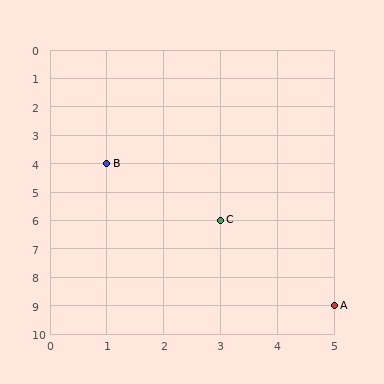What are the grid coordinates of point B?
Point B is at grid coordinates (1, 4).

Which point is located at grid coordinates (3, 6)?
Point C is at (3, 6).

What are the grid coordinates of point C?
Point C is at grid coordinates (3, 6).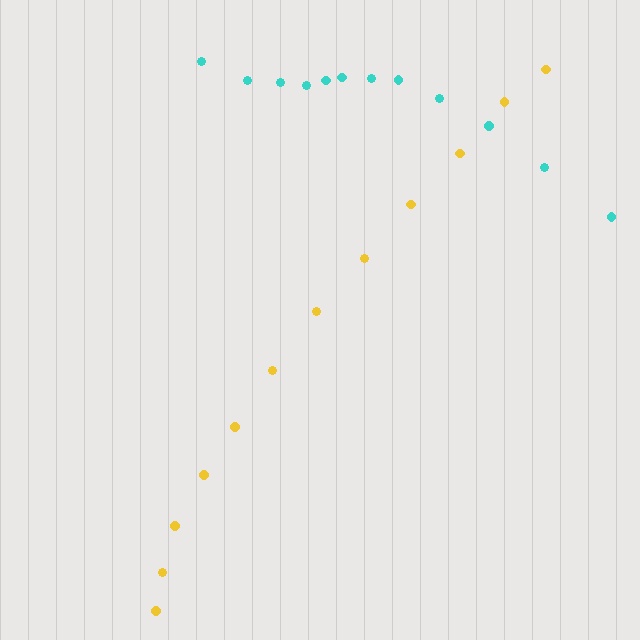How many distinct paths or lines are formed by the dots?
There are 2 distinct paths.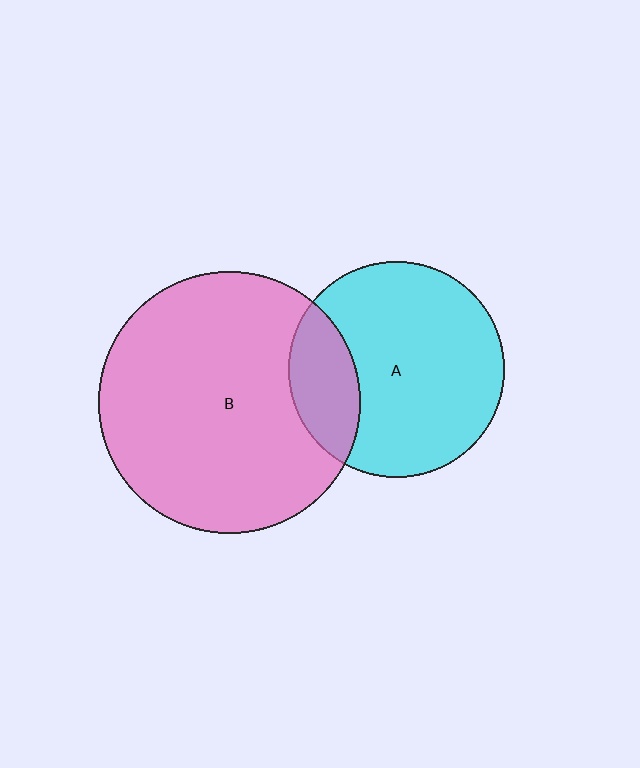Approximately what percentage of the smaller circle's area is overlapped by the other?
Approximately 20%.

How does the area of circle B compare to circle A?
Approximately 1.5 times.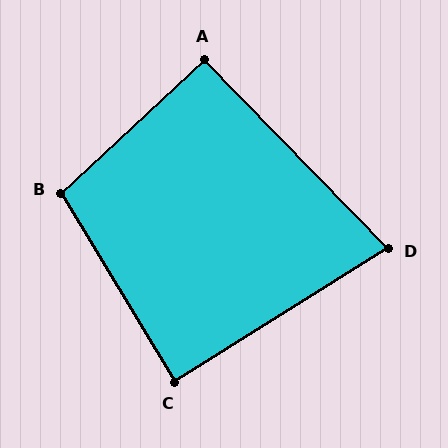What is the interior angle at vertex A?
Approximately 91 degrees (approximately right).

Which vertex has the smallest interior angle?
D, at approximately 78 degrees.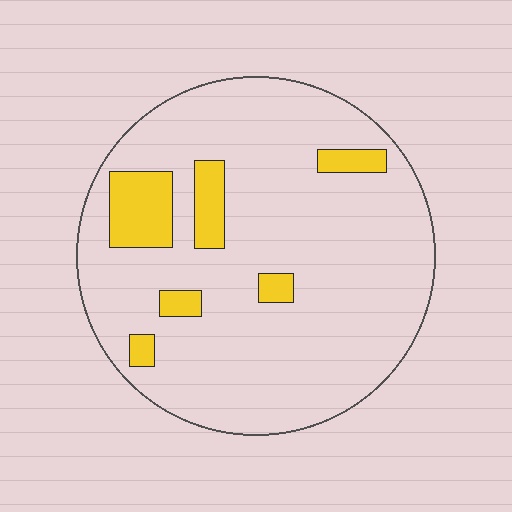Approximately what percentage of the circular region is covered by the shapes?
Approximately 10%.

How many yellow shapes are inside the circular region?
6.